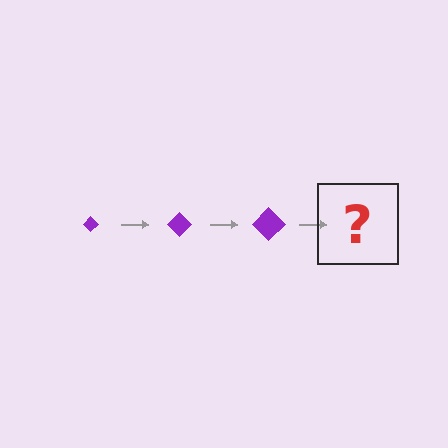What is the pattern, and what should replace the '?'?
The pattern is that the diamond gets progressively larger each step. The '?' should be a purple diamond, larger than the previous one.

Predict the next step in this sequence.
The next step is a purple diamond, larger than the previous one.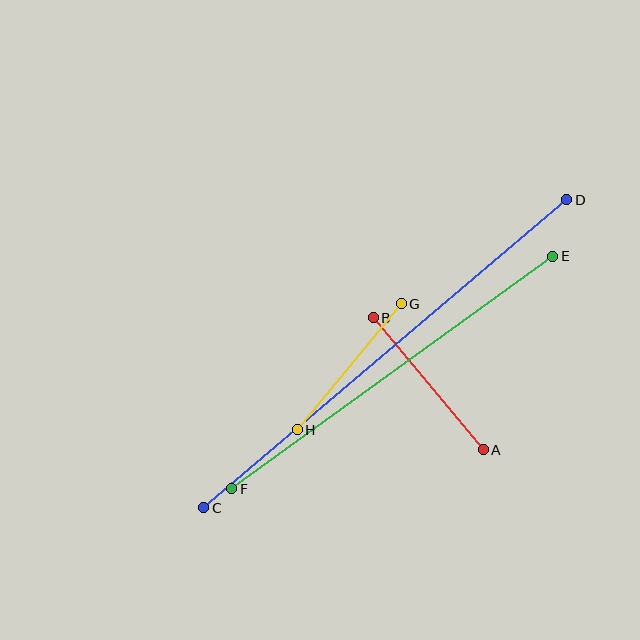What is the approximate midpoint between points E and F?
The midpoint is at approximately (392, 373) pixels.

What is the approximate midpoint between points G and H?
The midpoint is at approximately (349, 367) pixels.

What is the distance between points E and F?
The distance is approximately 396 pixels.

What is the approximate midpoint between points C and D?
The midpoint is at approximately (385, 354) pixels.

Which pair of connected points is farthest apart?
Points C and D are farthest apart.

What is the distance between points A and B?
The distance is approximately 172 pixels.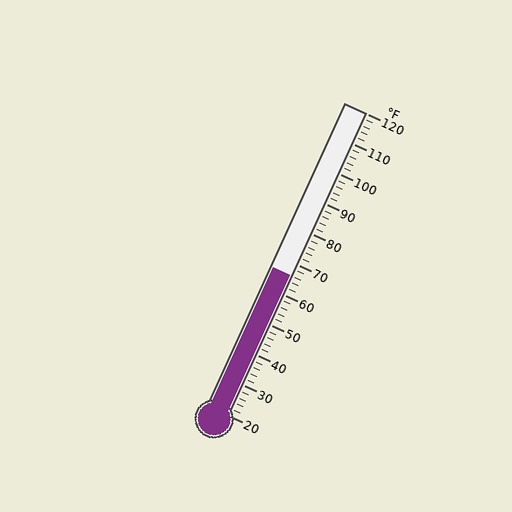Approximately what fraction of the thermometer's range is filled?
The thermometer is filled to approximately 45% of its range.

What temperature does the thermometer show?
The thermometer shows approximately 66°F.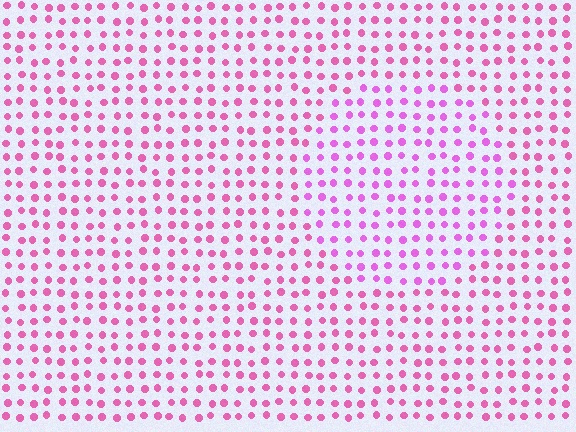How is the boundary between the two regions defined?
The boundary is defined purely by a slight shift in hue (about 23 degrees). Spacing, size, and orientation are identical on both sides.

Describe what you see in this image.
The image is filled with small pink elements in a uniform arrangement. A circle-shaped region is visible where the elements are tinted to a slightly different hue, forming a subtle color boundary.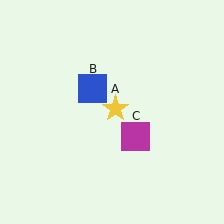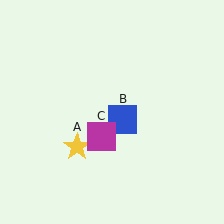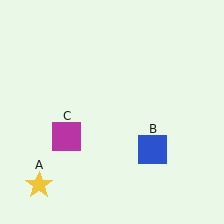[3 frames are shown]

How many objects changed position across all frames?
3 objects changed position: yellow star (object A), blue square (object B), magenta square (object C).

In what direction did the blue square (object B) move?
The blue square (object B) moved down and to the right.